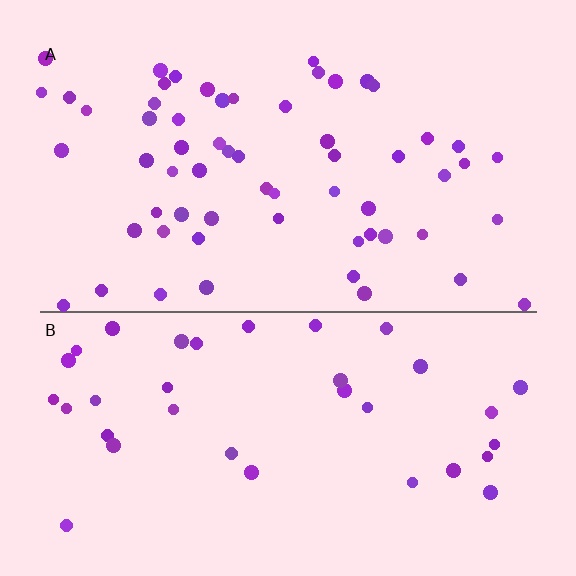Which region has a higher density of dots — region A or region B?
A (the top).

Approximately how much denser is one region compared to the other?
Approximately 1.7× — region A over region B.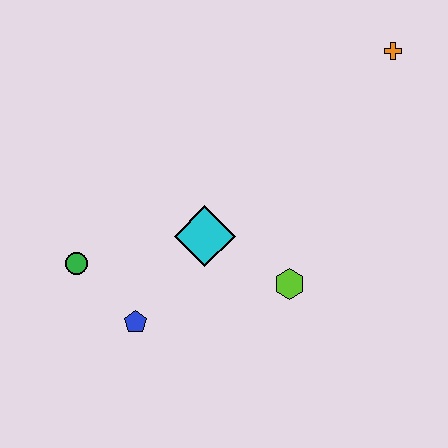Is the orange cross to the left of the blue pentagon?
No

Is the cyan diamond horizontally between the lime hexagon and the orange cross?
No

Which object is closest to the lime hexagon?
The cyan diamond is closest to the lime hexagon.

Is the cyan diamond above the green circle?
Yes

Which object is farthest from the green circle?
The orange cross is farthest from the green circle.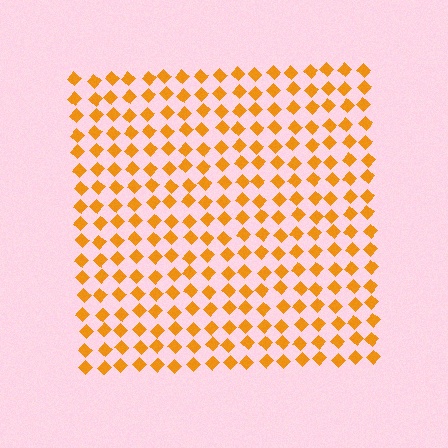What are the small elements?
The small elements are diamonds.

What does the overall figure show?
The overall figure shows a square.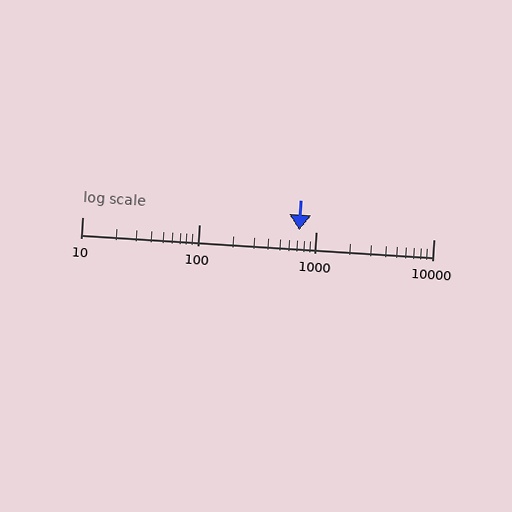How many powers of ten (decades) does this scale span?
The scale spans 3 decades, from 10 to 10000.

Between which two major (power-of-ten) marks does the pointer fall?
The pointer is between 100 and 1000.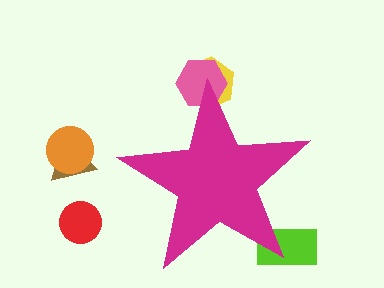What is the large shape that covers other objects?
A magenta star.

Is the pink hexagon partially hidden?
Yes, the pink hexagon is partially hidden behind the magenta star.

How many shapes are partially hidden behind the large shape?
3 shapes are partially hidden.